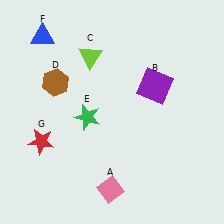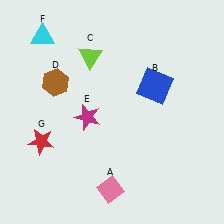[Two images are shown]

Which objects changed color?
B changed from purple to blue. E changed from green to magenta. F changed from blue to cyan.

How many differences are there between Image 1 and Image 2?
There are 3 differences between the two images.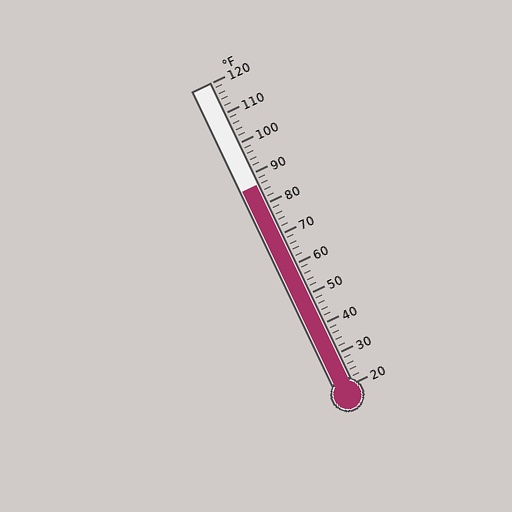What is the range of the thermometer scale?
The thermometer scale ranges from 20°F to 120°F.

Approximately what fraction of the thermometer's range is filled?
The thermometer is filled to approximately 65% of its range.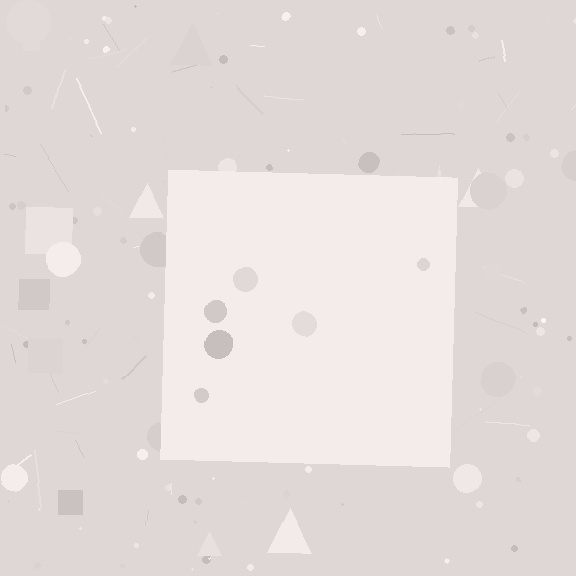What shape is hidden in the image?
A square is hidden in the image.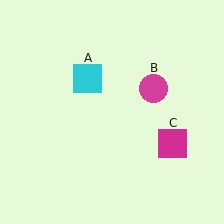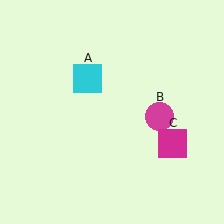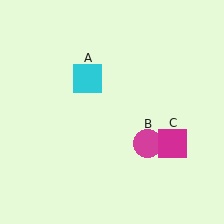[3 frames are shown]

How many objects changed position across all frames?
1 object changed position: magenta circle (object B).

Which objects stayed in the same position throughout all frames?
Cyan square (object A) and magenta square (object C) remained stationary.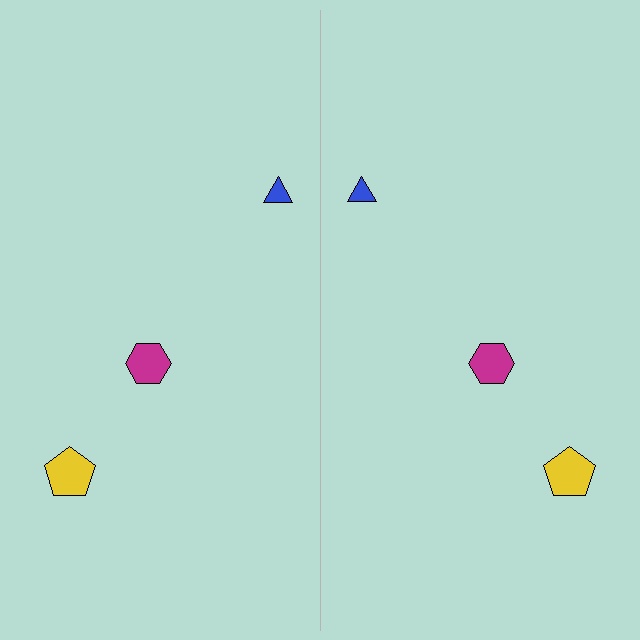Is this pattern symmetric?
Yes, this pattern has bilateral (reflection) symmetry.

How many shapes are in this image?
There are 6 shapes in this image.